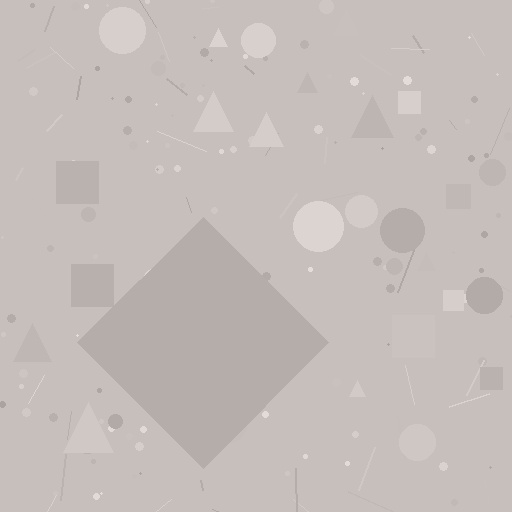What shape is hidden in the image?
A diamond is hidden in the image.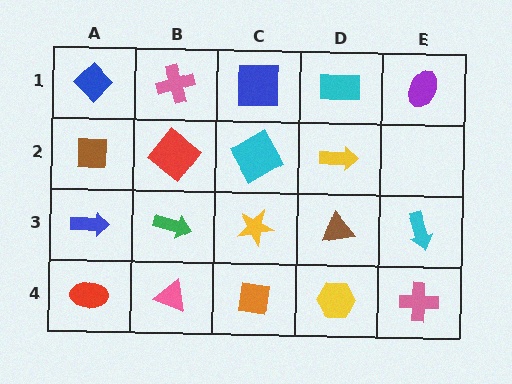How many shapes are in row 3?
5 shapes.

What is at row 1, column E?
A purple ellipse.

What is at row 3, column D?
A brown triangle.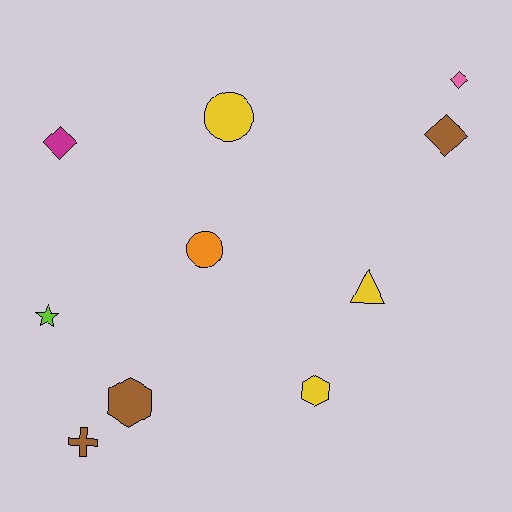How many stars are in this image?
There is 1 star.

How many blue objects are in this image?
There are no blue objects.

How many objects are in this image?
There are 10 objects.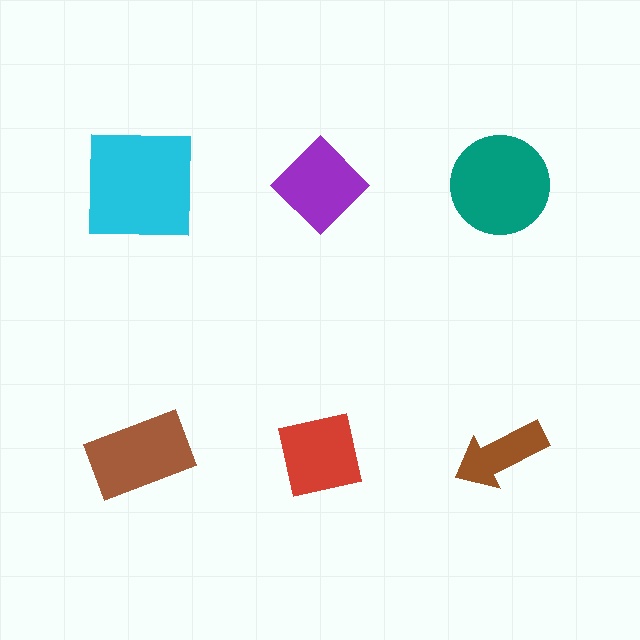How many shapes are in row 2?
3 shapes.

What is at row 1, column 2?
A purple diamond.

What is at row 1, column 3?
A teal circle.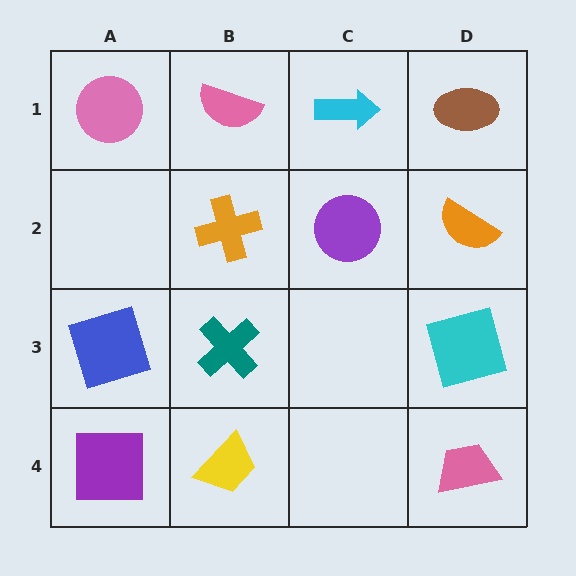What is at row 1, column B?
A pink semicircle.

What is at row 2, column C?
A purple circle.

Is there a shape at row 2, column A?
No, that cell is empty.